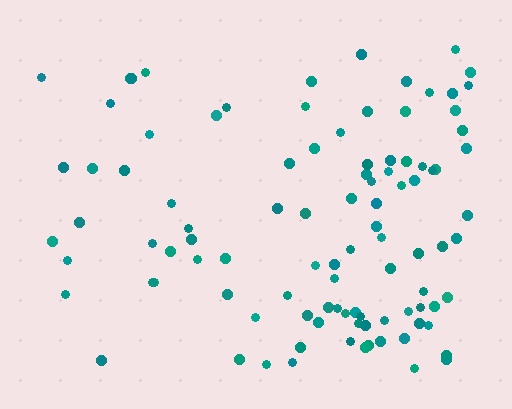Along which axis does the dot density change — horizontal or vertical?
Horizontal.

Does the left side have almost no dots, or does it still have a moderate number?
Still a moderate number, just noticeably fewer than the right.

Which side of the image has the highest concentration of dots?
The right.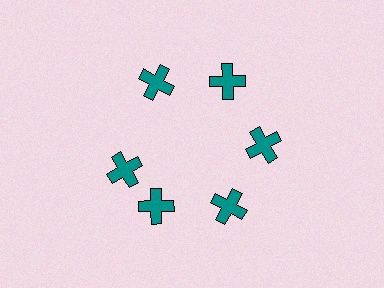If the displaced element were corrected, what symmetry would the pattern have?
It would have 6-fold rotational symmetry — the pattern would map onto itself every 60 degrees.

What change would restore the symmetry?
The symmetry would be restored by rotating it back into even spacing with its neighbors so that all 6 crosses sit at equal angles and equal distance from the center.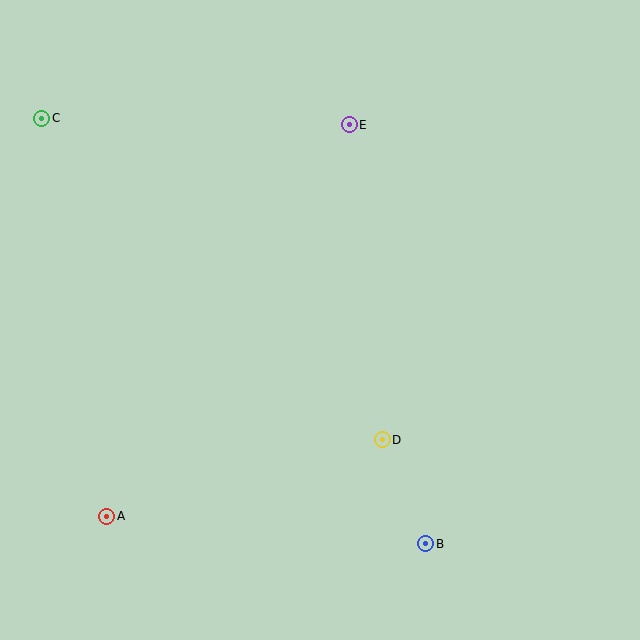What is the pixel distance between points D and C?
The distance between D and C is 468 pixels.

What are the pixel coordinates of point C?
Point C is at (42, 118).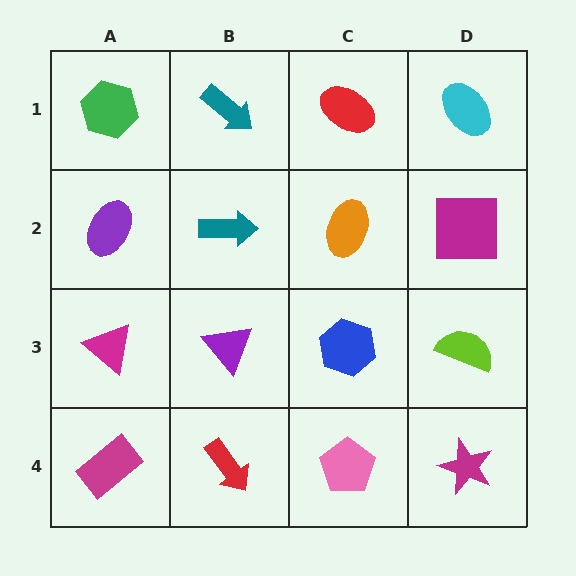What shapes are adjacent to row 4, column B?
A purple triangle (row 3, column B), a magenta rectangle (row 4, column A), a pink pentagon (row 4, column C).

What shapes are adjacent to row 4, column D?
A lime semicircle (row 3, column D), a pink pentagon (row 4, column C).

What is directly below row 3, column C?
A pink pentagon.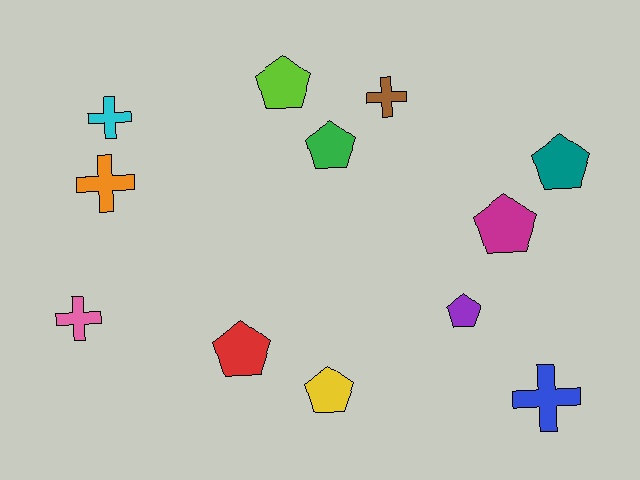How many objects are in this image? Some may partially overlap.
There are 12 objects.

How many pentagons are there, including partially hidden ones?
There are 7 pentagons.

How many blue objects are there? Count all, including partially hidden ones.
There is 1 blue object.